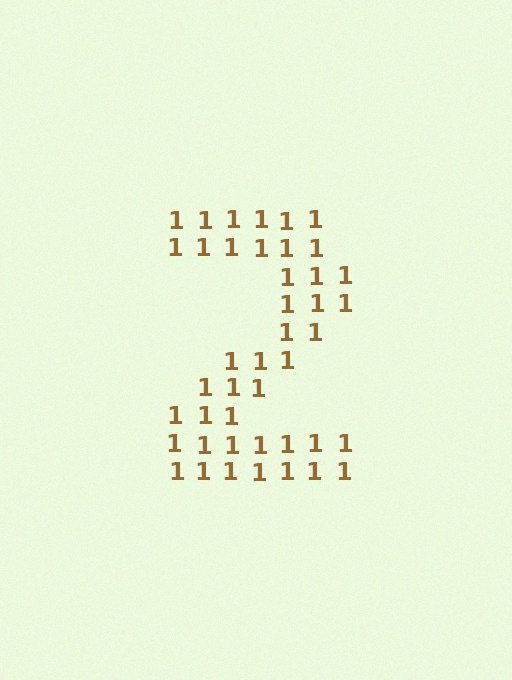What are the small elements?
The small elements are digit 1's.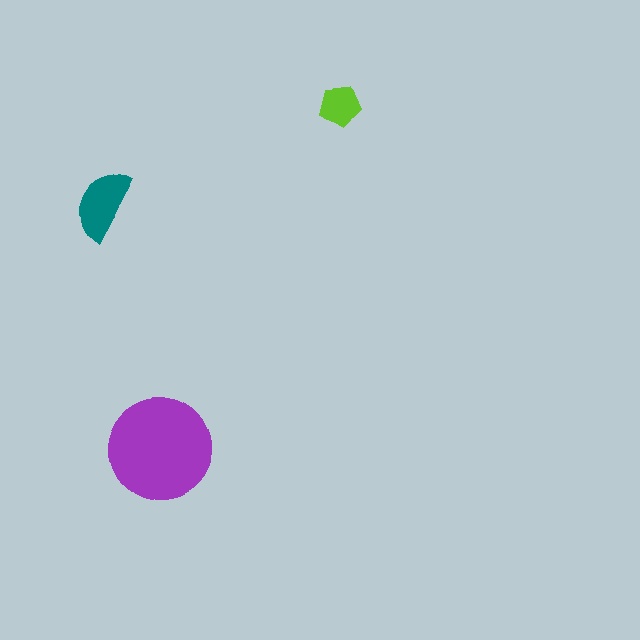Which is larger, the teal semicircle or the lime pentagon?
The teal semicircle.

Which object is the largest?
The purple circle.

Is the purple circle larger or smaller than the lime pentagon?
Larger.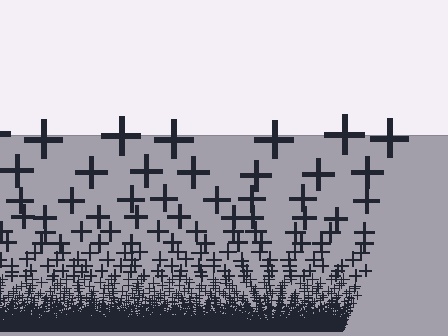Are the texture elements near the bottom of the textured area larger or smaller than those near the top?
Smaller. The gradient is inverted — elements near the bottom are smaller and denser.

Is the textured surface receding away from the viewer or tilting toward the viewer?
The surface appears to tilt toward the viewer. Texture elements get larger and sparser toward the top.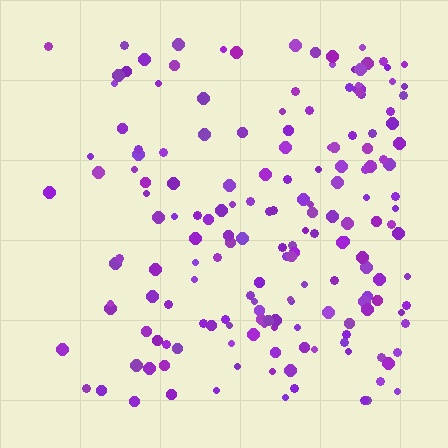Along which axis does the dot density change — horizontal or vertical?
Horizontal.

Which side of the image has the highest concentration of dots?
The right.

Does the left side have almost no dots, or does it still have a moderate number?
Still a moderate number, just noticeably fewer than the right.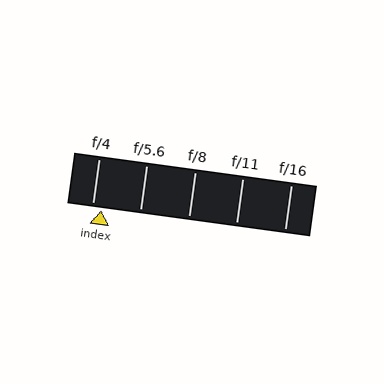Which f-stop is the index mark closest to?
The index mark is closest to f/4.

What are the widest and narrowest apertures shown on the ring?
The widest aperture shown is f/4 and the narrowest is f/16.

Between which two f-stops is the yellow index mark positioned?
The index mark is between f/4 and f/5.6.